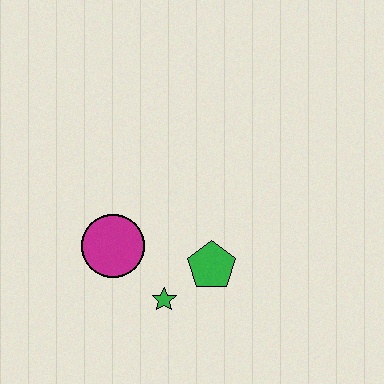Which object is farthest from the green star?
The magenta circle is farthest from the green star.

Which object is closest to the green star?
The green pentagon is closest to the green star.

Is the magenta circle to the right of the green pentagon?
No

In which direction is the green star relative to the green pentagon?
The green star is to the left of the green pentagon.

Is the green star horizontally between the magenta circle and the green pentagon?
Yes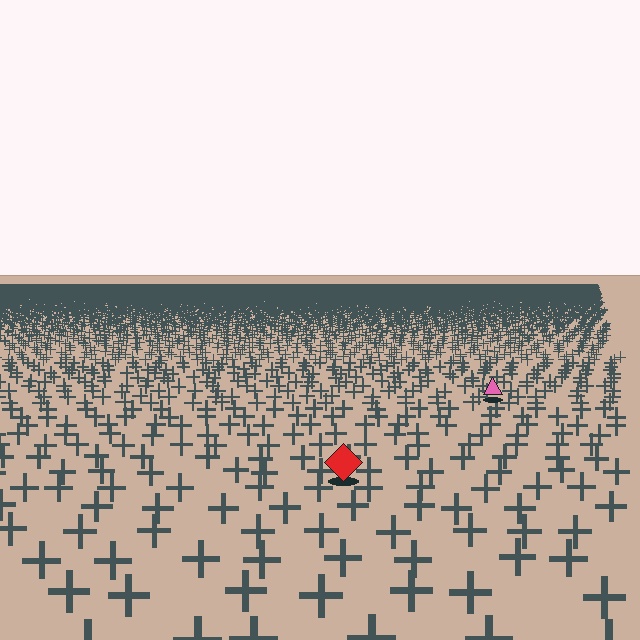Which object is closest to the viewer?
The red diamond is closest. The texture marks near it are larger and more spread out.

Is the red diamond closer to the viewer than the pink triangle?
Yes. The red diamond is closer — you can tell from the texture gradient: the ground texture is coarser near it.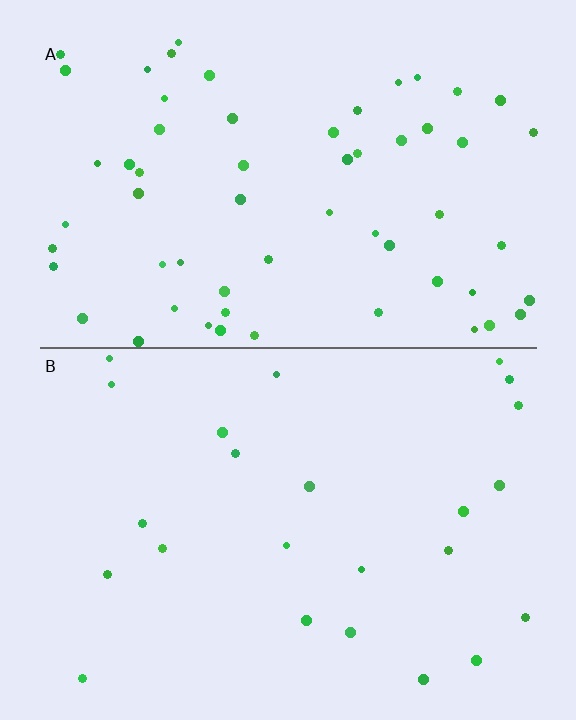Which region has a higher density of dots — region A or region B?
A (the top).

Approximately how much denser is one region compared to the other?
Approximately 2.5× — region A over region B.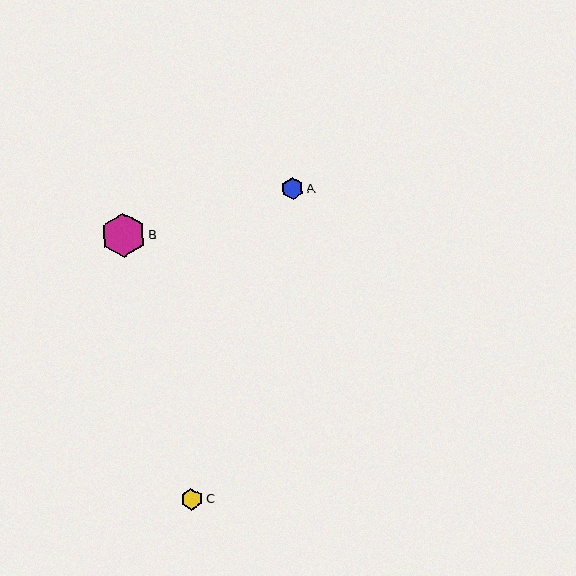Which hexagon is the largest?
Hexagon B is the largest with a size of approximately 44 pixels.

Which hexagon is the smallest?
Hexagon C is the smallest with a size of approximately 22 pixels.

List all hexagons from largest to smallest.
From largest to smallest: B, A, C.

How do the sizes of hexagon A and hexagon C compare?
Hexagon A and hexagon C are approximately the same size.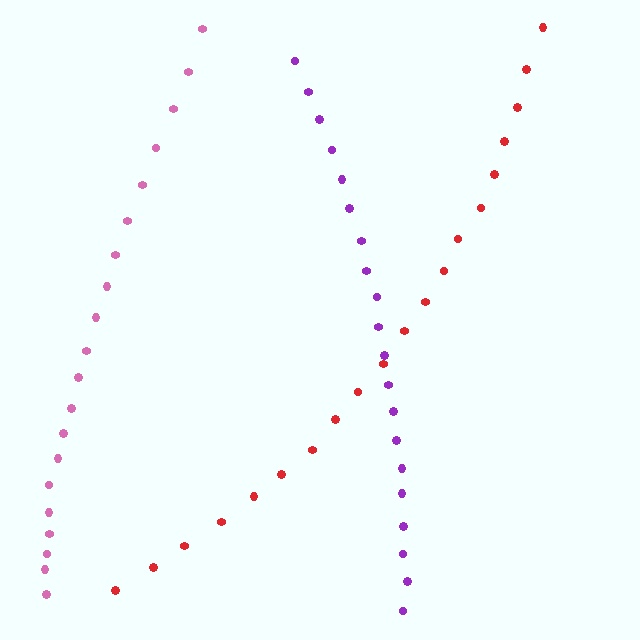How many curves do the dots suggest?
There are 3 distinct paths.